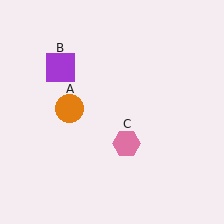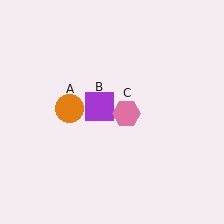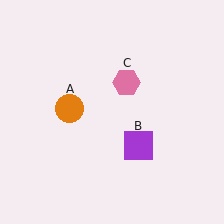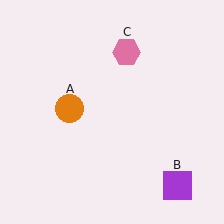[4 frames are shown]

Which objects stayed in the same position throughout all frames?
Orange circle (object A) remained stationary.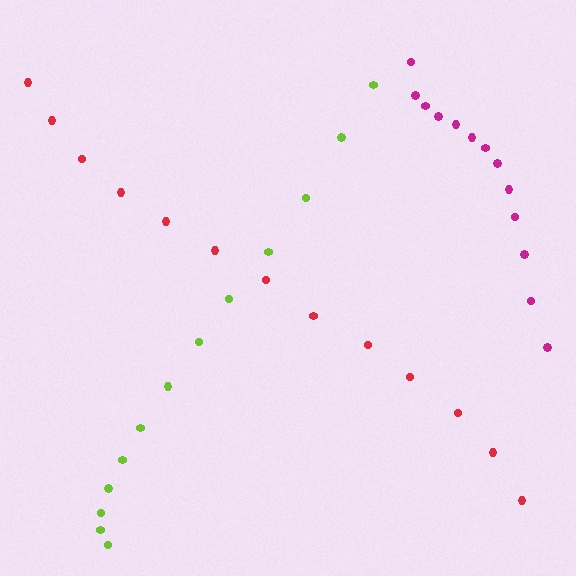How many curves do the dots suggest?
There are 3 distinct paths.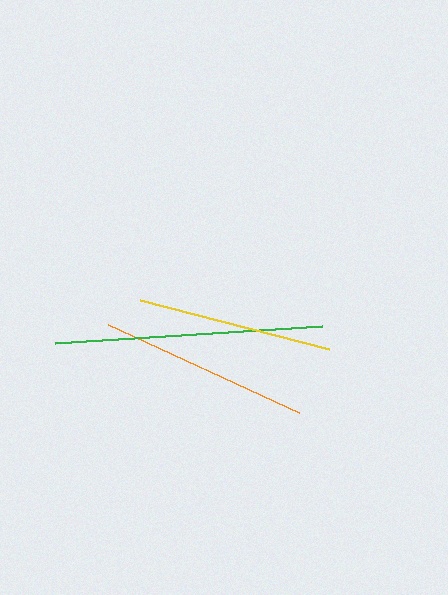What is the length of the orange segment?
The orange segment is approximately 211 pixels long.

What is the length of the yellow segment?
The yellow segment is approximately 195 pixels long.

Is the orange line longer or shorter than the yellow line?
The orange line is longer than the yellow line.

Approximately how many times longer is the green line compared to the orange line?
The green line is approximately 1.3 times the length of the orange line.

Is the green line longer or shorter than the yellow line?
The green line is longer than the yellow line.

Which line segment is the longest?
The green line is the longest at approximately 268 pixels.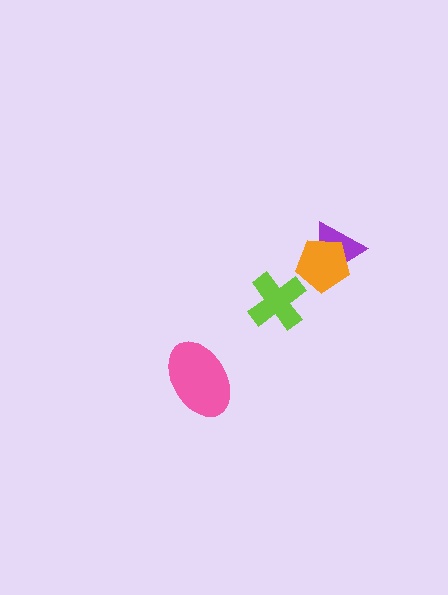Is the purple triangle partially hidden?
Yes, it is partially covered by another shape.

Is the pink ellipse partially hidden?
No, no other shape covers it.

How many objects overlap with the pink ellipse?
0 objects overlap with the pink ellipse.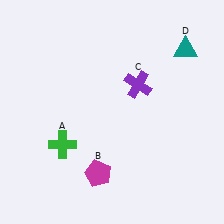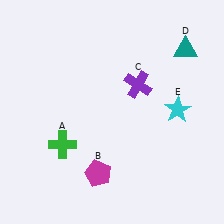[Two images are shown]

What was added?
A cyan star (E) was added in Image 2.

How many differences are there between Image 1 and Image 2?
There is 1 difference between the two images.